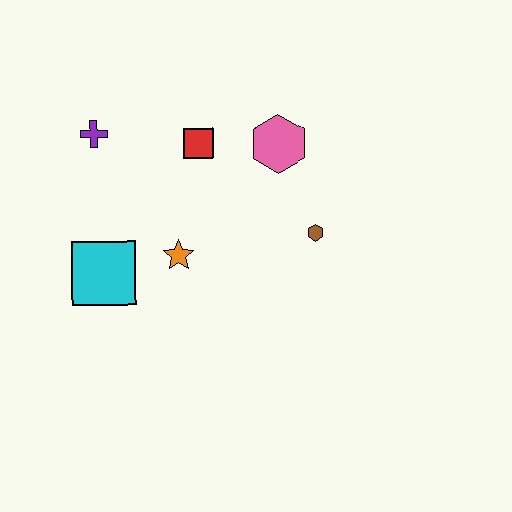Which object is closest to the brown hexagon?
The pink hexagon is closest to the brown hexagon.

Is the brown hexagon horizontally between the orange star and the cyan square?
No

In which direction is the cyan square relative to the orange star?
The cyan square is to the left of the orange star.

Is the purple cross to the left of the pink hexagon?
Yes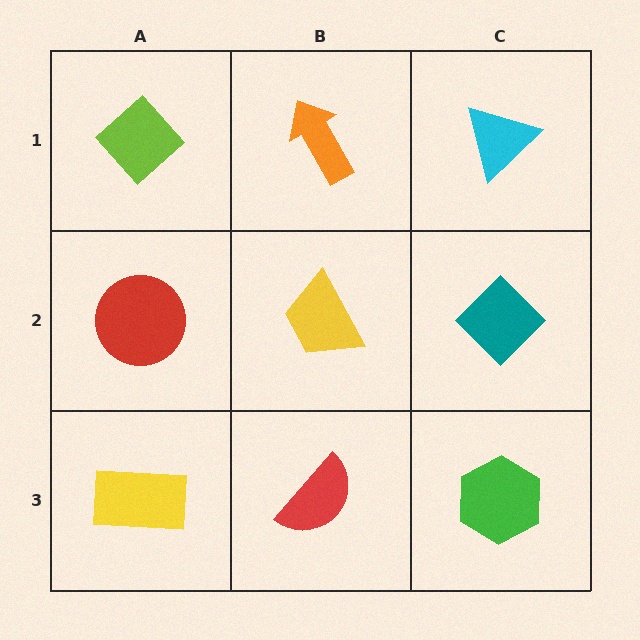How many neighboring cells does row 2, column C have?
3.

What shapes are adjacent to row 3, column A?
A red circle (row 2, column A), a red semicircle (row 3, column B).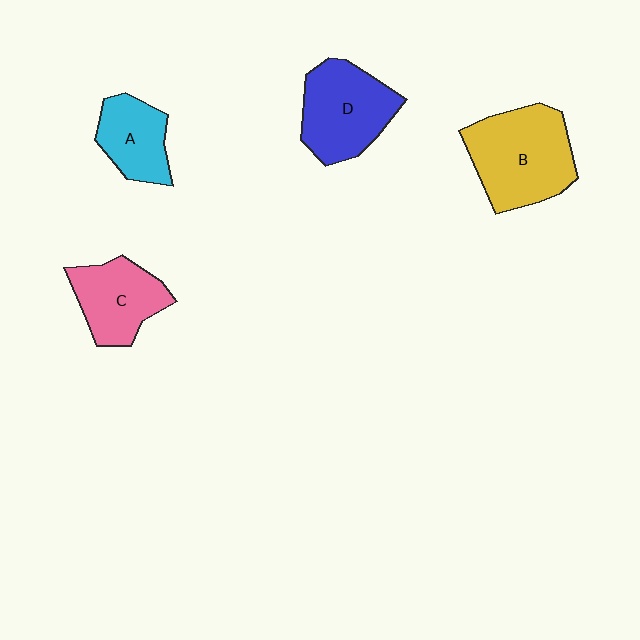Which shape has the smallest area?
Shape A (cyan).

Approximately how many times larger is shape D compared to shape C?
Approximately 1.2 times.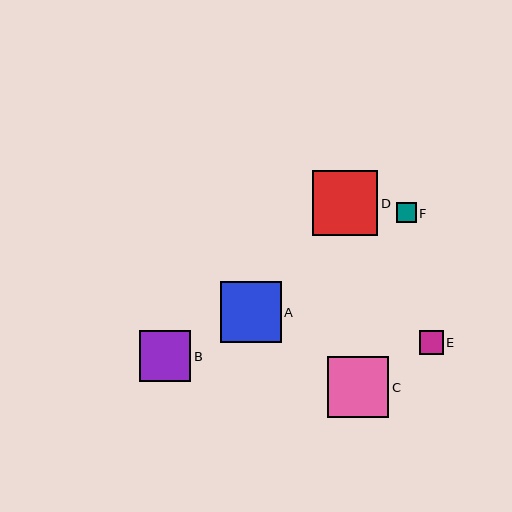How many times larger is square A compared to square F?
Square A is approximately 3.0 times the size of square F.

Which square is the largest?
Square D is the largest with a size of approximately 65 pixels.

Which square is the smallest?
Square F is the smallest with a size of approximately 20 pixels.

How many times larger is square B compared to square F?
Square B is approximately 2.5 times the size of square F.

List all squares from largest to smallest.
From largest to smallest: D, C, A, B, E, F.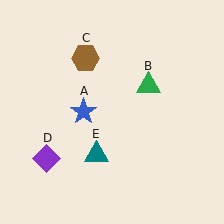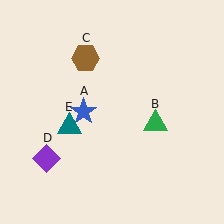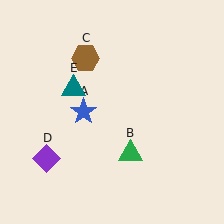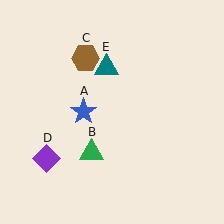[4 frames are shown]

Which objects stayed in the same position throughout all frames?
Blue star (object A) and brown hexagon (object C) and purple diamond (object D) remained stationary.